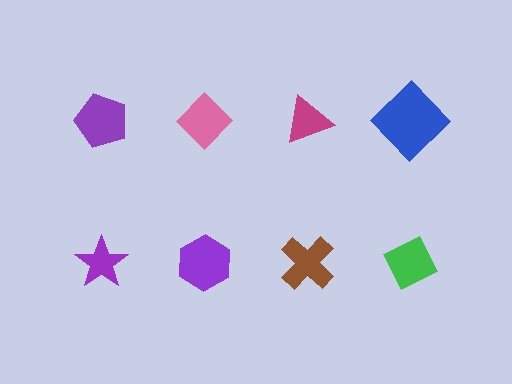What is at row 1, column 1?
A purple pentagon.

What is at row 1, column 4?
A blue diamond.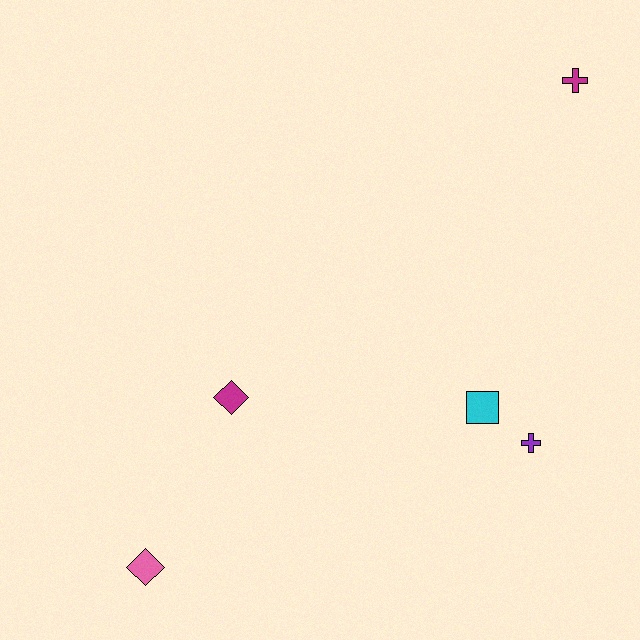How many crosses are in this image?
There are 2 crosses.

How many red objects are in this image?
There are no red objects.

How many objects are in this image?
There are 5 objects.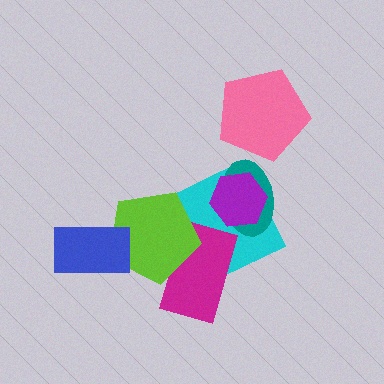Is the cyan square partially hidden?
Yes, it is partially covered by another shape.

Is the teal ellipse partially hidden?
Yes, it is partially covered by another shape.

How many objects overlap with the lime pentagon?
3 objects overlap with the lime pentagon.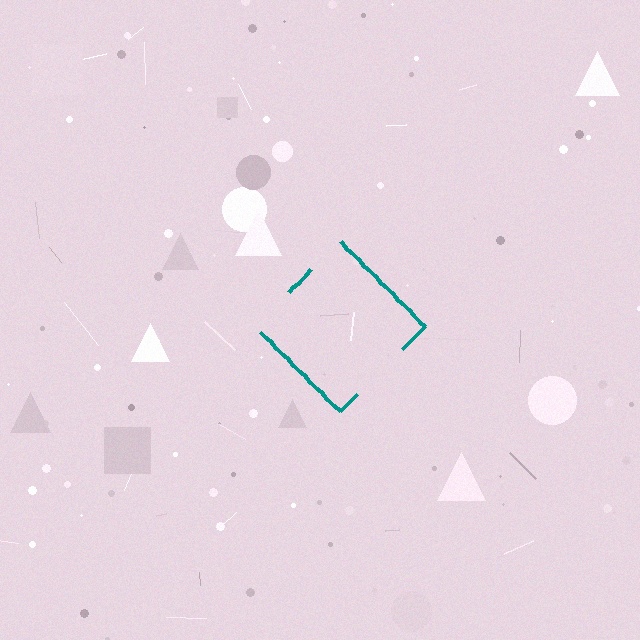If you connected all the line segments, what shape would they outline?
They would outline a diamond.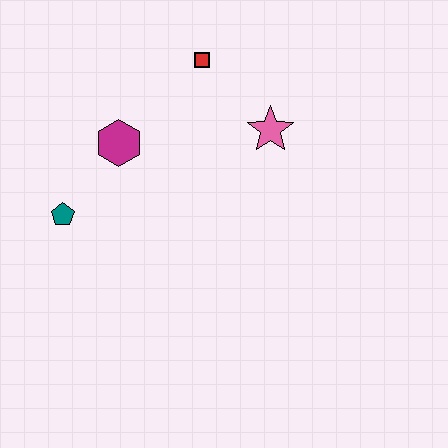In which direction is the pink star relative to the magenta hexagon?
The pink star is to the right of the magenta hexagon.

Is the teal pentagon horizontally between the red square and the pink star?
No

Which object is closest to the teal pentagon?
The magenta hexagon is closest to the teal pentagon.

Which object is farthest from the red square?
The teal pentagon is farthest from the red square.